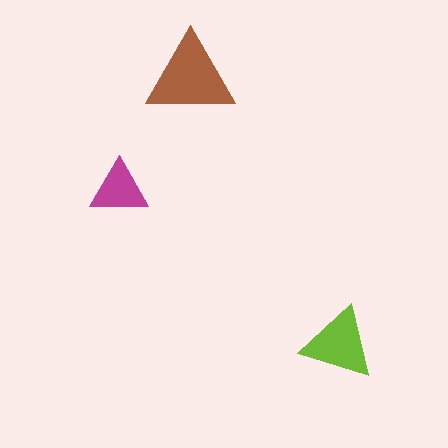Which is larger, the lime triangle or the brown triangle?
The brown one.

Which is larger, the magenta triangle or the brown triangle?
The brown one.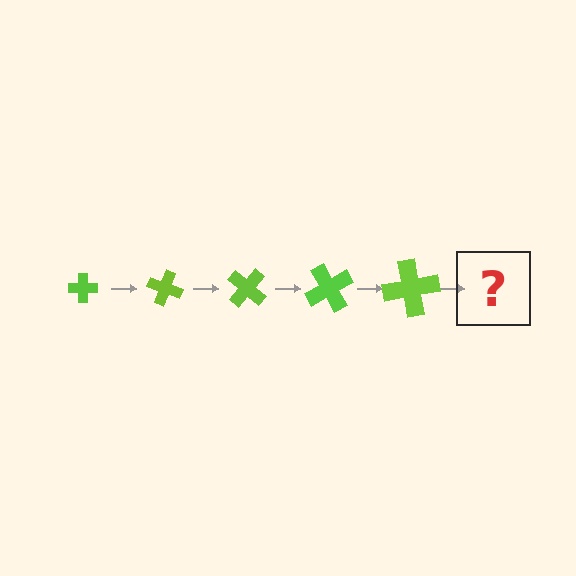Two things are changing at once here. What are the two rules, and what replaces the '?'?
The two rules are that the cross grows larger each step and it rotates 20 degrees each step. The '?' should be a cross, larger than the previous one and rotated 100 degrees from the start.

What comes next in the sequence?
The next element should be a cross, larger than the previous one and rotated 100 degrees from the start.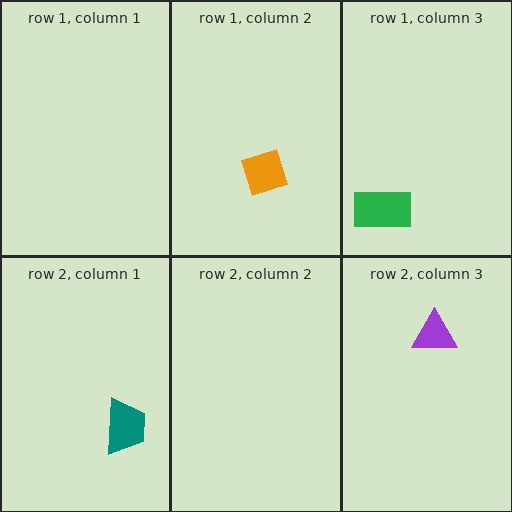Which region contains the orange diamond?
The row 1, column 2 region.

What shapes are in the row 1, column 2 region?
The orange diamond.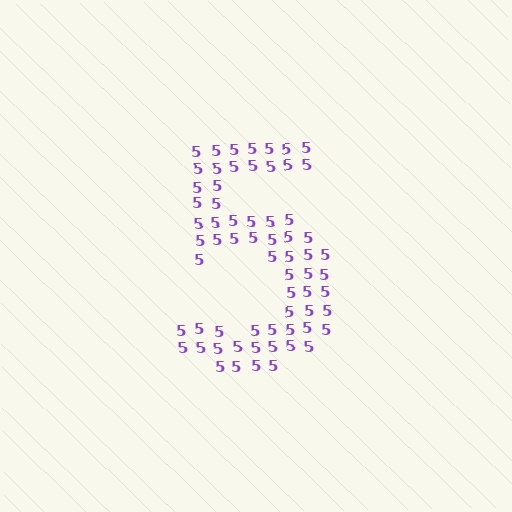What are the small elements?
The small elements are digit 5's.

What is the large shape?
The large shape is the digit 5.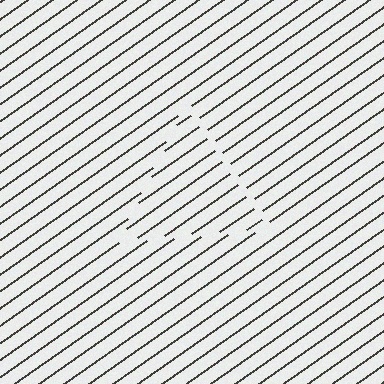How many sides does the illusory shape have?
3 sides — the line-ends trace a triangle.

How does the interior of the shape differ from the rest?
The interior of the shape contains the same grating, shifted by half a period — the contour is defined by the phase discontinuity where line-ends from the inner and outer gratings abut.